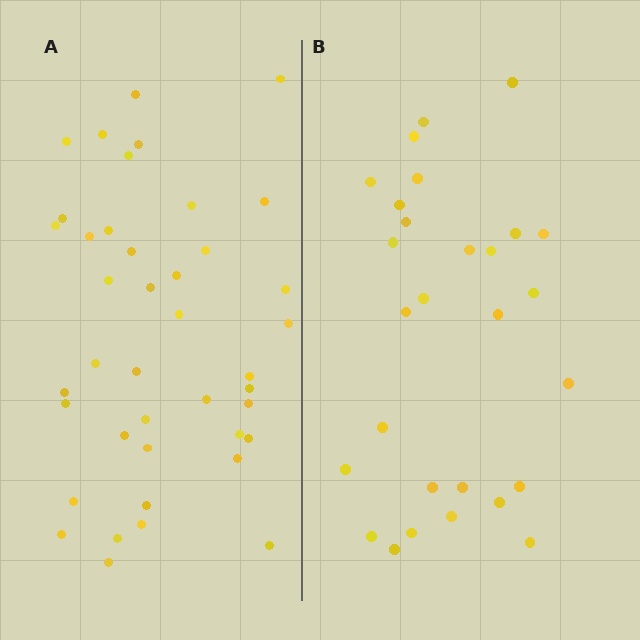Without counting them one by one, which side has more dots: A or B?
Region A (the left region) has more dots.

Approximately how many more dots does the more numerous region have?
Region A has approximately 15 more dots than region B.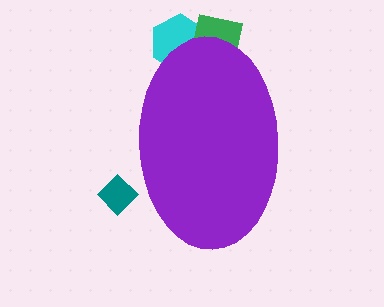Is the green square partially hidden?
Yes, the green square is partially hidden behind the purple ellipse.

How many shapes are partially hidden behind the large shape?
3 shapes are partially hidden.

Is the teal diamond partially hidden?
Yes, the teal diamond is partially hidden behind the purple ellipse.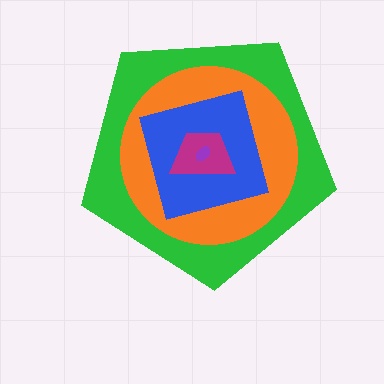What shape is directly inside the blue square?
The magenta trapezoid.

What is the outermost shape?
The green pentagon.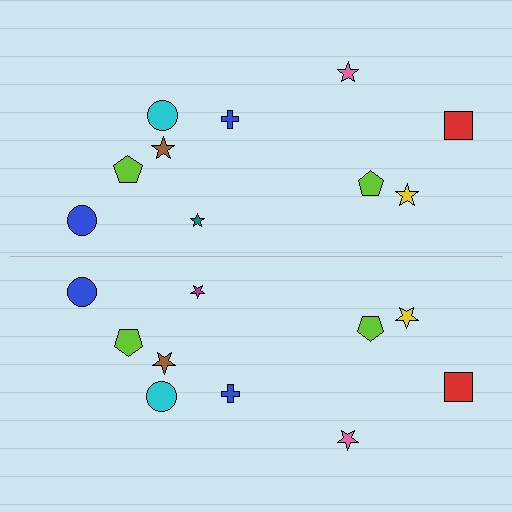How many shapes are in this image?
There are 20 shapes in this image.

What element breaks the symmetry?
The magenta star on the bottom side breaks the symmetry — its mirror counterpart is teal.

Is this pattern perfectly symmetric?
No, the pattern is not perfectly symmetric. The magenta star on the bottom side breaks the symmetry — its mirror counterpart is teal.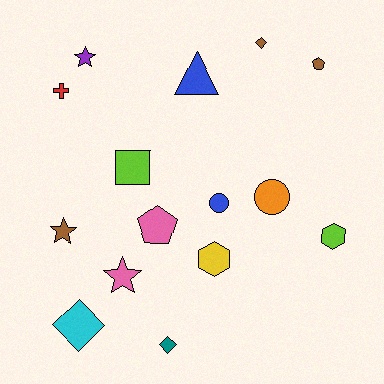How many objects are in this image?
There are 15 objects.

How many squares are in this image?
There is 1 square.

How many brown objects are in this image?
There are 3 brown objects.